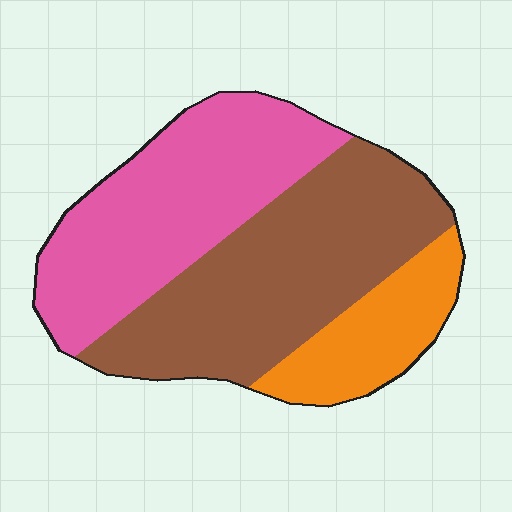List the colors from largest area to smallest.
From largest to smallest: brown, pink, orange.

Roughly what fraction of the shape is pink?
Pink covers roughly 40% of the shape.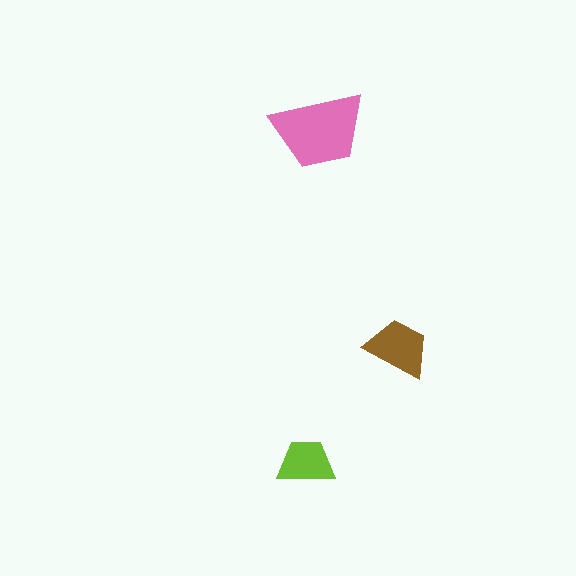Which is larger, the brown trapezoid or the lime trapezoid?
The brown one.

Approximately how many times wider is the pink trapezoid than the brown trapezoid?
About 1.5 times wider.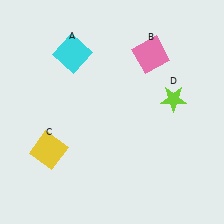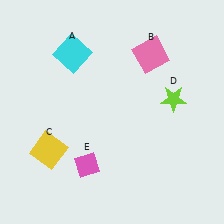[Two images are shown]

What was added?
A pink diamond (E) was added in Image 2.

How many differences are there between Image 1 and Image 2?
There is 1 difference between the two images.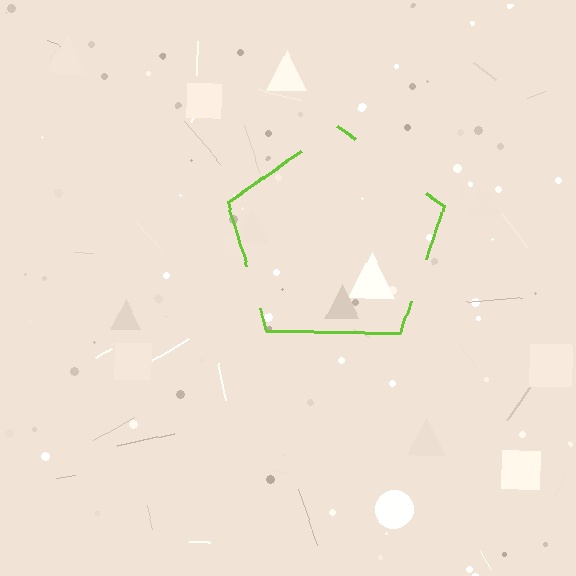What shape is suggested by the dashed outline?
The dashed outline suggests a pentagon.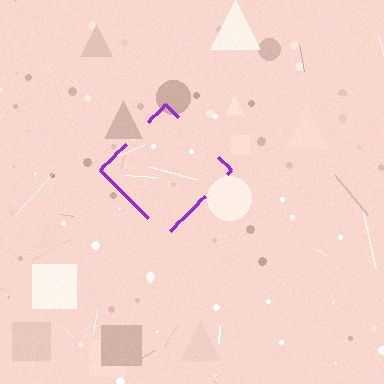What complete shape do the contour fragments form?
The contour fragments form a diamond.